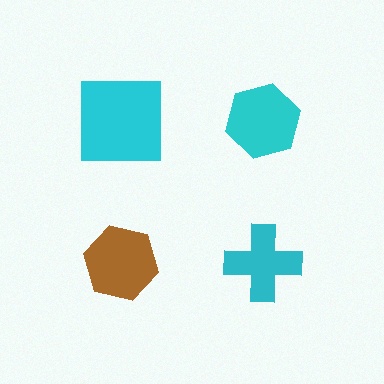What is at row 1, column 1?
A cyan square.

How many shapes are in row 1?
2 shapes.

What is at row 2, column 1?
A brown hexagon.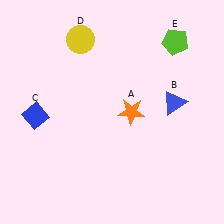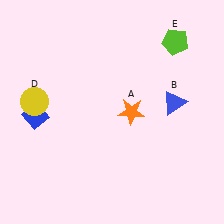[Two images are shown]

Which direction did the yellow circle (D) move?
The yellow circle (D) moved down.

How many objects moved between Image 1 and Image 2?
1 object moved between the two images.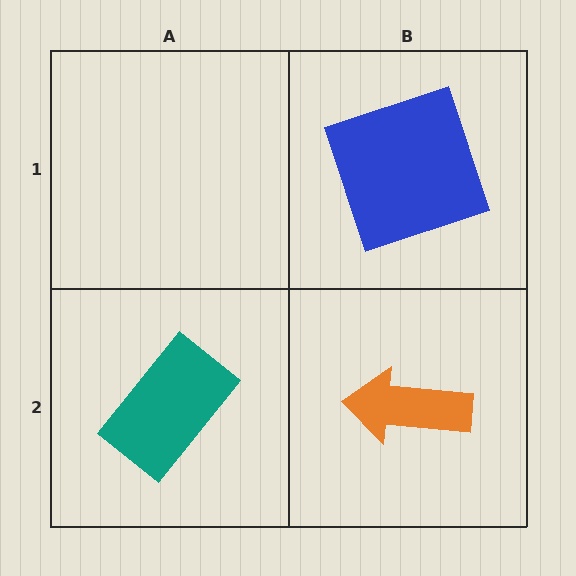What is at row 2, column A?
A teal rectangle.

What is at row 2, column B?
An orange arrow.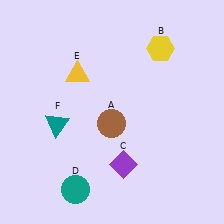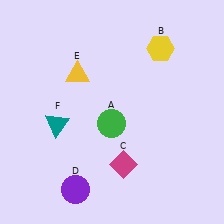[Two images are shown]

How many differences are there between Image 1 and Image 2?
There are 3 differences between the two images.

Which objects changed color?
A changed from brown to green. C changed from purple to magenta. D changed from teal to purple.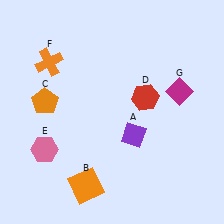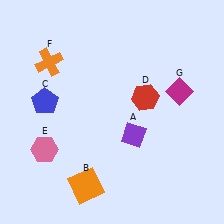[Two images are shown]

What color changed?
The pentagon (C) changed from orange in Image 1 to blue in Image 2.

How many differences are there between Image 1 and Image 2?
There is 1 difference between the two images.